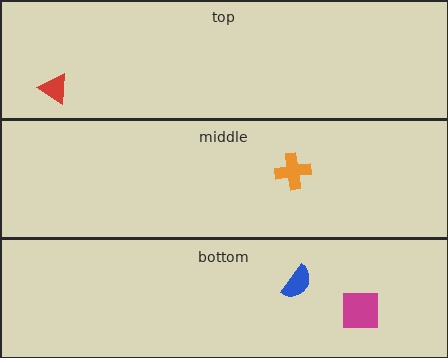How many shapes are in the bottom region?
2.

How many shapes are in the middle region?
1.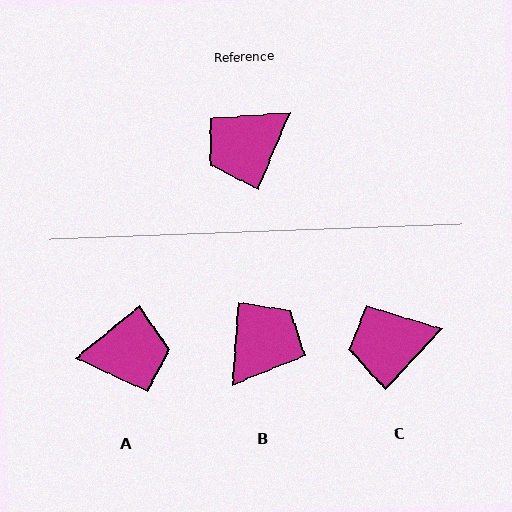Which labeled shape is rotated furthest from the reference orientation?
B, about 162 degrees away.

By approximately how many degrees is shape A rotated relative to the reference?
Approximately 151 degrees counter-clockwise.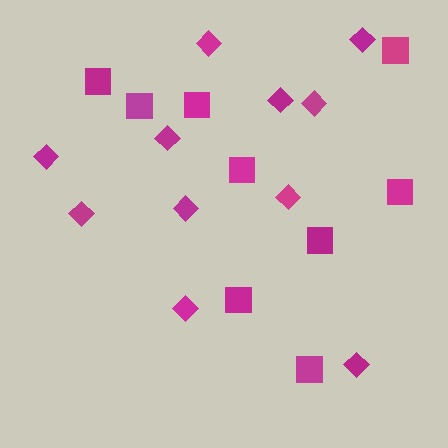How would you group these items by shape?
There are 2 groups: one group of squares (9) and one group of diamonds (11).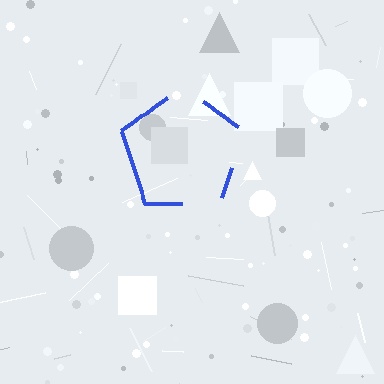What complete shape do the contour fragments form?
The contour fragments form a pentagon.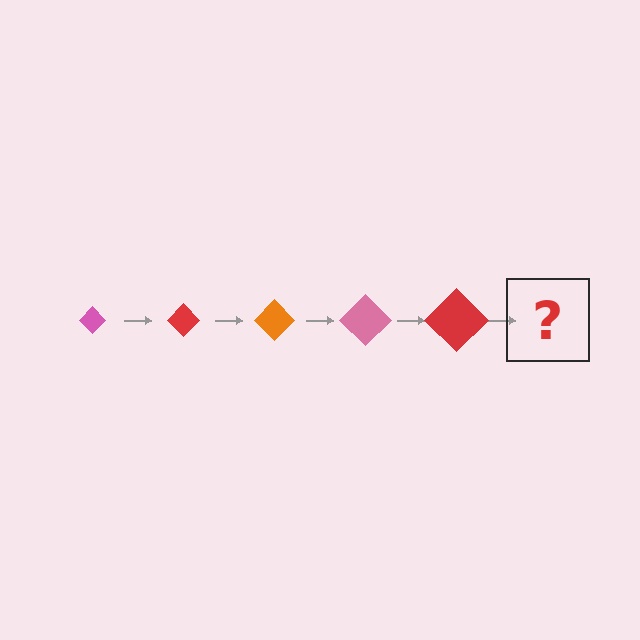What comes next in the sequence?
The next element should be an orange diamond, larger than the previous one.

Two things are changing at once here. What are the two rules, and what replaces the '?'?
The two rules are that the diamond grows larger each step and the color cycles through pink, red, and orange. The '?' should be an orange diamond, larger than the previous one.